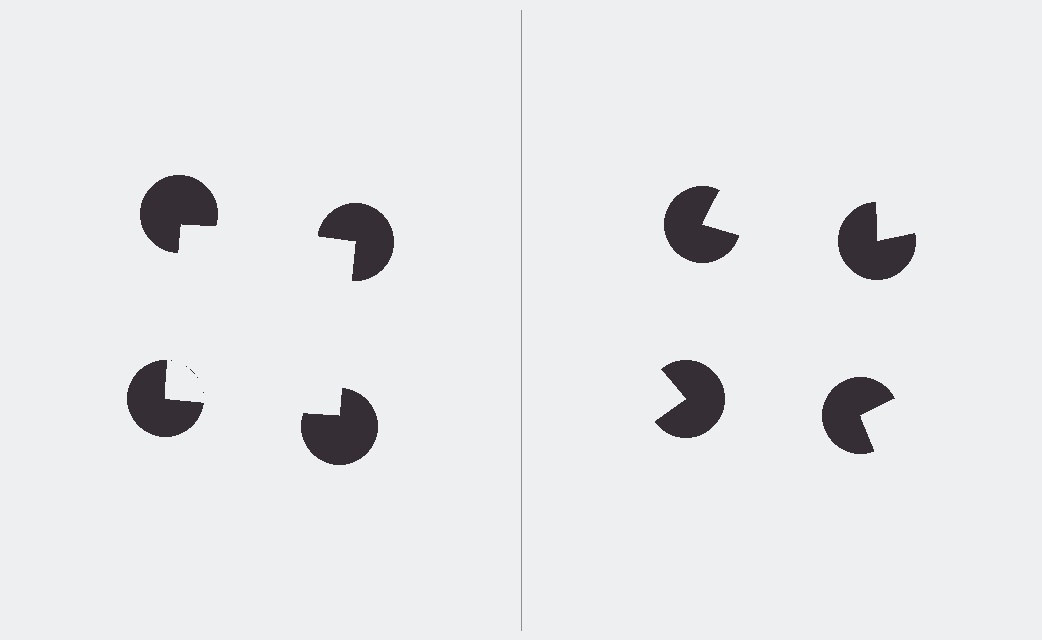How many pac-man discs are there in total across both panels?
8 — 4 on each side.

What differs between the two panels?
The pac-man discs are positioned identically on both sides; only the wedge orientations differ. On the left they align to a square; on the right they are misaligned.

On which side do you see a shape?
An illusory square appears on the left side. On the right side the wedge cuts are rotated, so no coherent shape forms.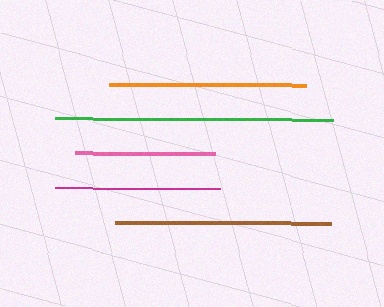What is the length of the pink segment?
The pink segment is approximately 140 pixels long.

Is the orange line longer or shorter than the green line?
The green line is longer than the orange line.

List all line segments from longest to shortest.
From longest to shortest: green, brown, orange, magenta, pink.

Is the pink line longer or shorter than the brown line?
The brown line is longer than the pink line.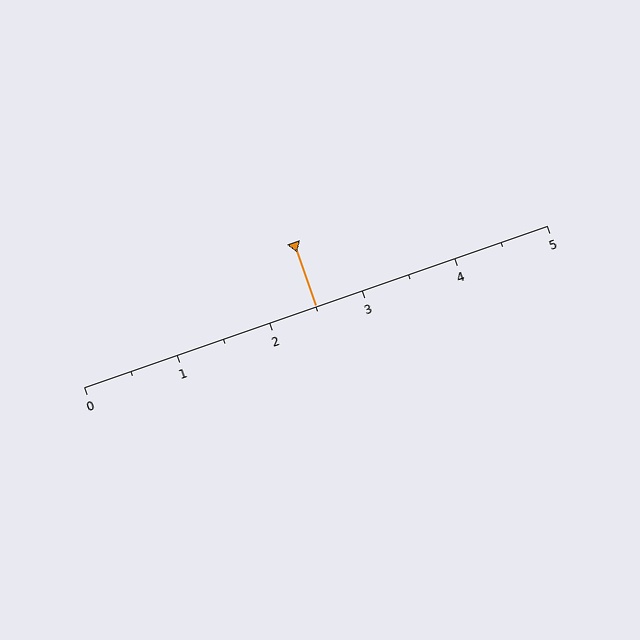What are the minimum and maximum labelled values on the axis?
The axis runs from 0 to 5.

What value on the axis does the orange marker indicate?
The marker indicates approximately 2.5.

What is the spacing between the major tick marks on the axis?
The major ticks are spaced 1 apart.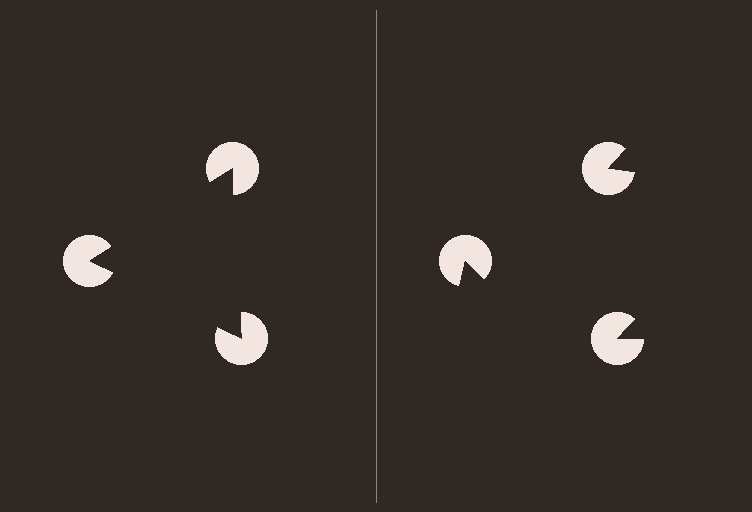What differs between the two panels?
The pac-man discs are positioned identically on both sides; only the wedge orientations differ. On the left they align to a triangle; on the right they are misaligned.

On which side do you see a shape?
An illusory triangle appears on the left side. On the right side the wedge cuts are rotated, so no coherent shape forms.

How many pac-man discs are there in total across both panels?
6 — 3 on each side.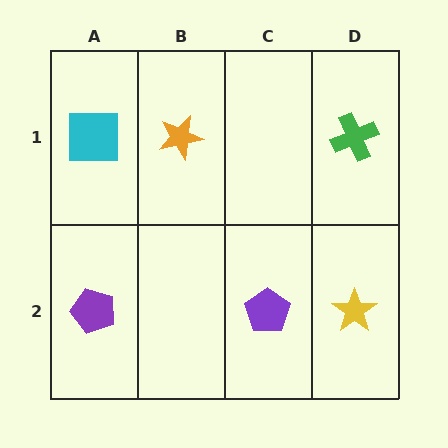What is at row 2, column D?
A yellow star.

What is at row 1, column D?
A green cross.